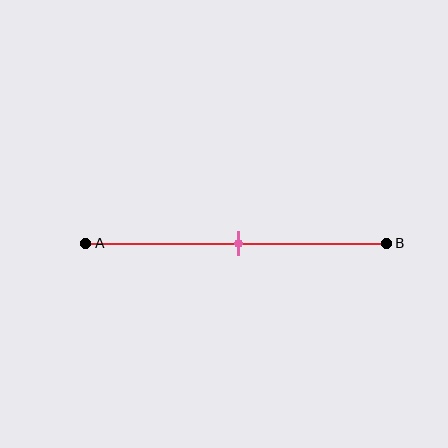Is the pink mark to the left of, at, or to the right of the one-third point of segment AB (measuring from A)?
The pink mark is to the right of the one-third point of segment AB.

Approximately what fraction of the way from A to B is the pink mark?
The pink mark is approximately 50% of the way from A to B.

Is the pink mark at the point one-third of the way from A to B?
No, the mark is at about 50% from A, not at the 33% one-third point.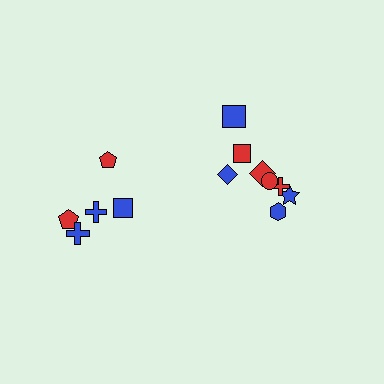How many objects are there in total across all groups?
There are 13 objects.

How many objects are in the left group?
There are 5 objects.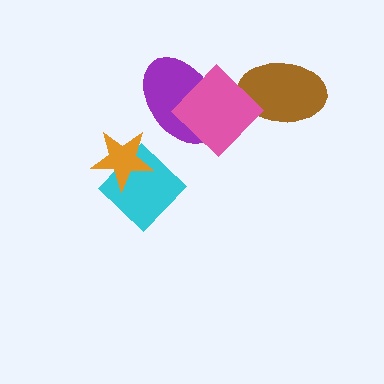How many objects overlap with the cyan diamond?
1 object overlaps with the cyan diamond.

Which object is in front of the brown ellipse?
The pink diamond is in front of the brown ellipse.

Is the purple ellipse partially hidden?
Yes, it is partially covered by another shape.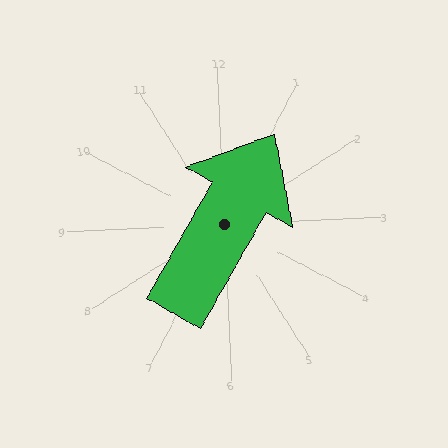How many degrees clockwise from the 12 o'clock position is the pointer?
Approximately 32 degrees.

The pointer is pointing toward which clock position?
Roughly 1 o'clock.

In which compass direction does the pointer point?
Northeast.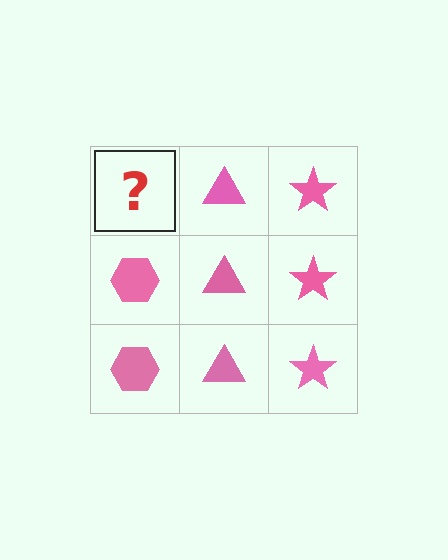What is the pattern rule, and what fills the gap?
The rule is that each column has a consistent shape. The gap should be filled with a pink hexagon.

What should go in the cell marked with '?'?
The missing cell should contain a pink hexagon.